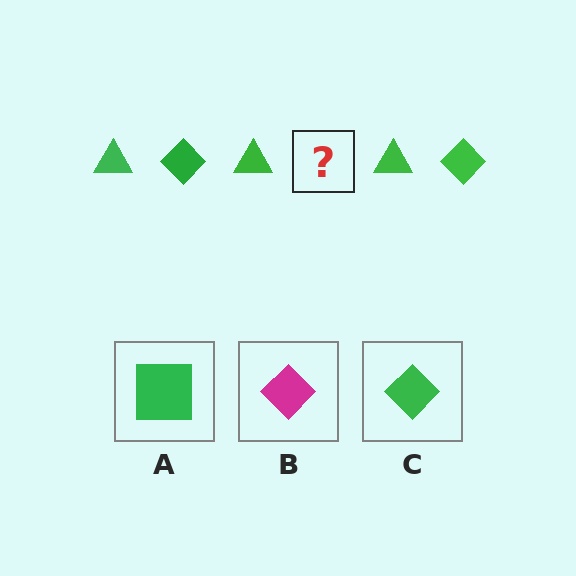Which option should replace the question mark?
Option C.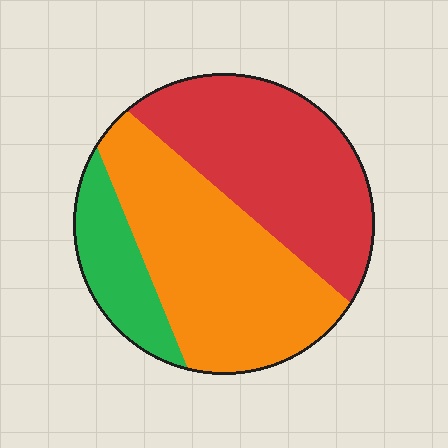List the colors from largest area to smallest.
From largest to smallest: orange, red, green.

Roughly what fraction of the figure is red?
Red takes up between a quarter and a half of the figure.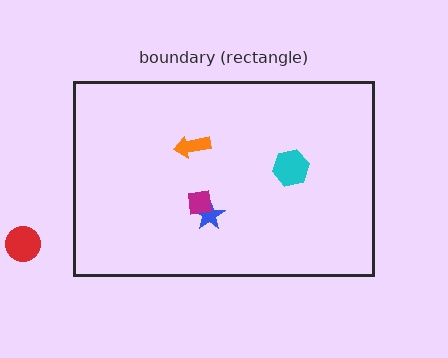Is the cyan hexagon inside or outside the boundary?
Inside.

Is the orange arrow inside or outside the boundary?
Inside.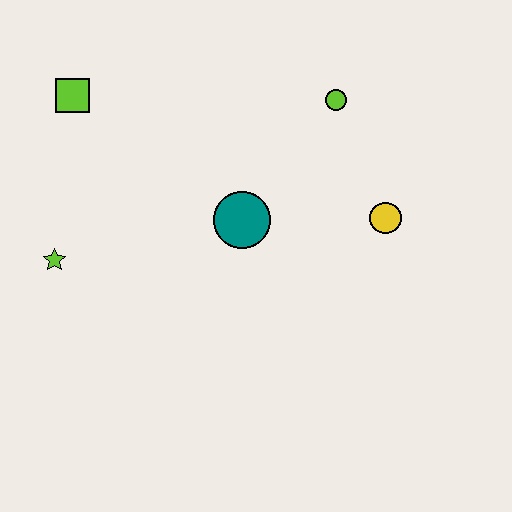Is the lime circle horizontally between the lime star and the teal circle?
No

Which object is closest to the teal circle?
The yellow circle is closest to the teal circle.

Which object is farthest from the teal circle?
The lime square is farthest from the teal circle.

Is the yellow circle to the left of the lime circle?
No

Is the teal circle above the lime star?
Yes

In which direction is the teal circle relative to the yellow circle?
The teal circle is to the left of the yellow circle.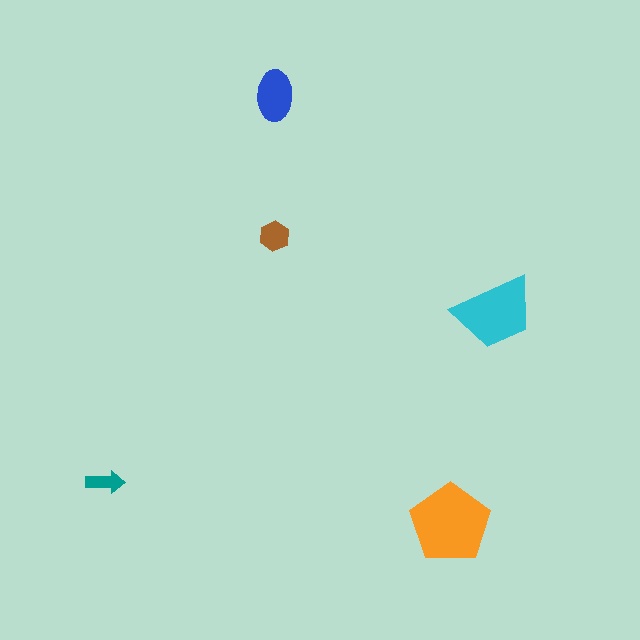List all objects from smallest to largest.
The teal arrow, the brown hexagon, the blue ellipse, the cyan trapezoid, the orange pentagon.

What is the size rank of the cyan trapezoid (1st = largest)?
2nd.